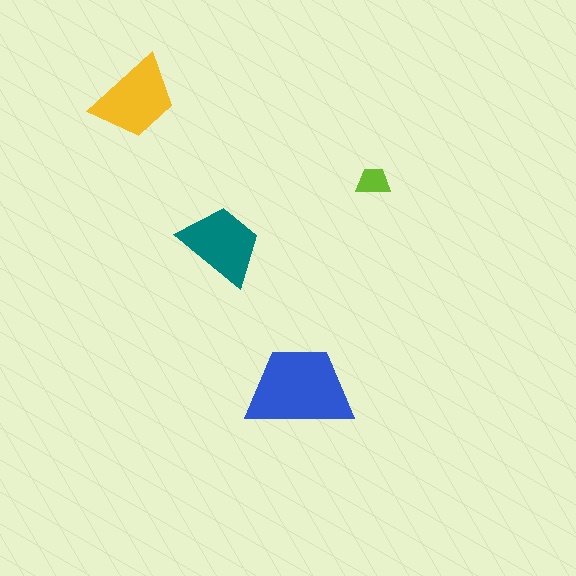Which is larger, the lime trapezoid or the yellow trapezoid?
The yellow one.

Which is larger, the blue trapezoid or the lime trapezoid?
The blue one.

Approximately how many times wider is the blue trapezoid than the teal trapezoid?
About 1.5 times wider.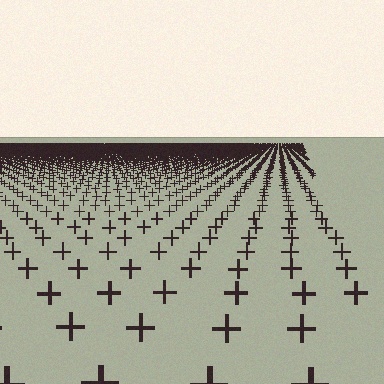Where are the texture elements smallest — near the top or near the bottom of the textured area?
Near the top.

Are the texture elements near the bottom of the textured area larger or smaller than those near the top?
Larger. Near the bottom, elements are closer to the viewer and appear at a bigger on-screen size.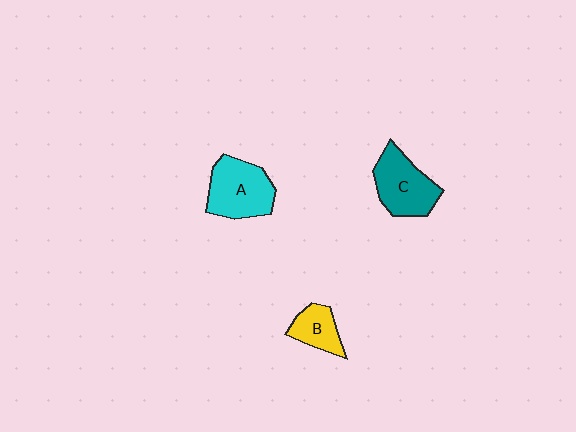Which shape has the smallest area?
Shape B (yellow).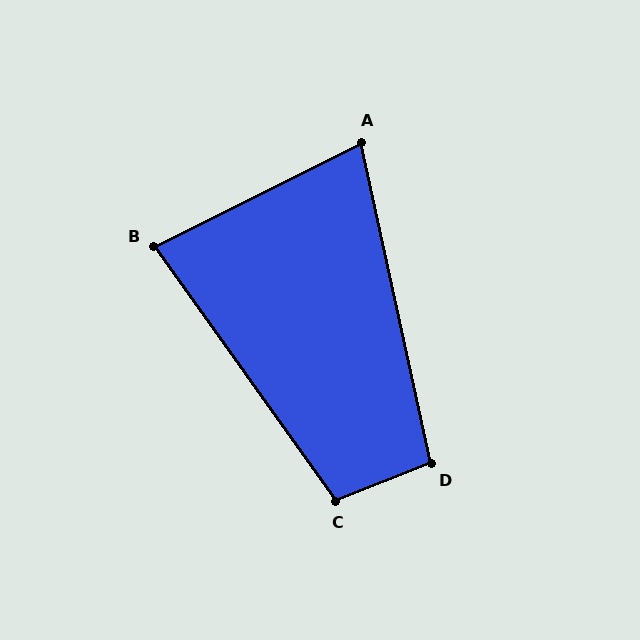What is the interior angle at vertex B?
Approximately 81 degrees (acute).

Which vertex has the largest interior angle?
C, at approximately 104 degrees.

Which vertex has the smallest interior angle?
A, at approximately 76 degrees.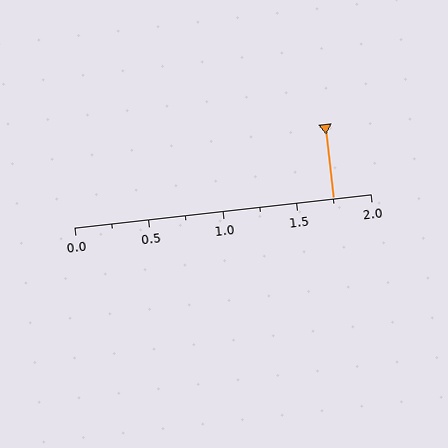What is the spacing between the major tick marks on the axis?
The major ticks are spaced 0.5 apart.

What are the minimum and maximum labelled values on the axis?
The axis runs from 0.0 to 2.0.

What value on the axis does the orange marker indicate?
The marker indicates approximately 1.75.